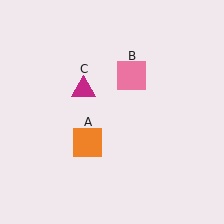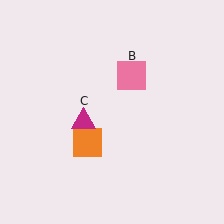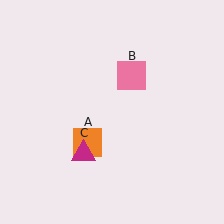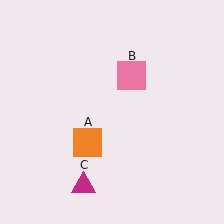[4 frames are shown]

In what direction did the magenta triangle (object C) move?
The magenta triangle (object C) moved down.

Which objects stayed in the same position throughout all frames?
Orange square (object A) and pink square (object B) remained stationary.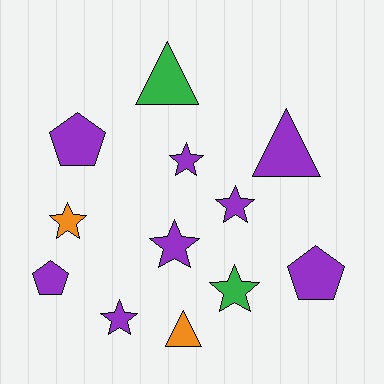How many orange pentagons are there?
There are no orange pentagons.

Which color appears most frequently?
Purple, with 8 objects.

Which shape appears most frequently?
Star, with 6 objects.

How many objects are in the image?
There are 12 objects.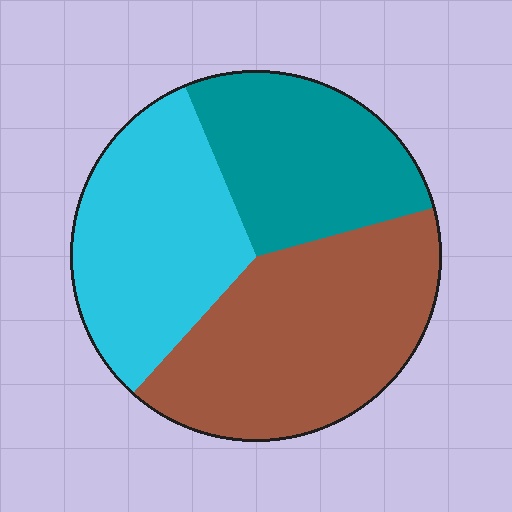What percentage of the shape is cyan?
Cyan covers 32% of the shape.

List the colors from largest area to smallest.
From largest to smallest: brown, cyan, teal.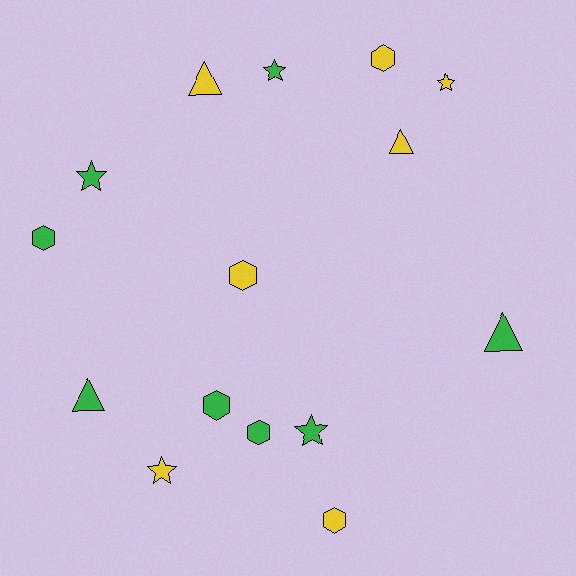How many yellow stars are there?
There are 2 yellow stars.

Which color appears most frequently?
Green, with 8 objects.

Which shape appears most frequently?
Hexagon, with 6 objects.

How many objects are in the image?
There are 15 objects.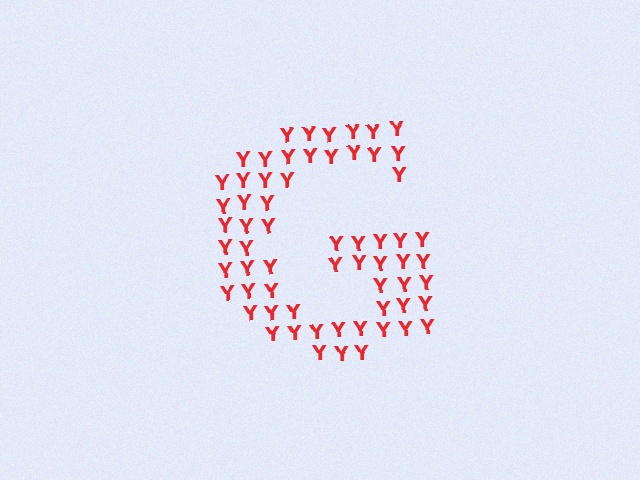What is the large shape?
The large shape is the letter G.